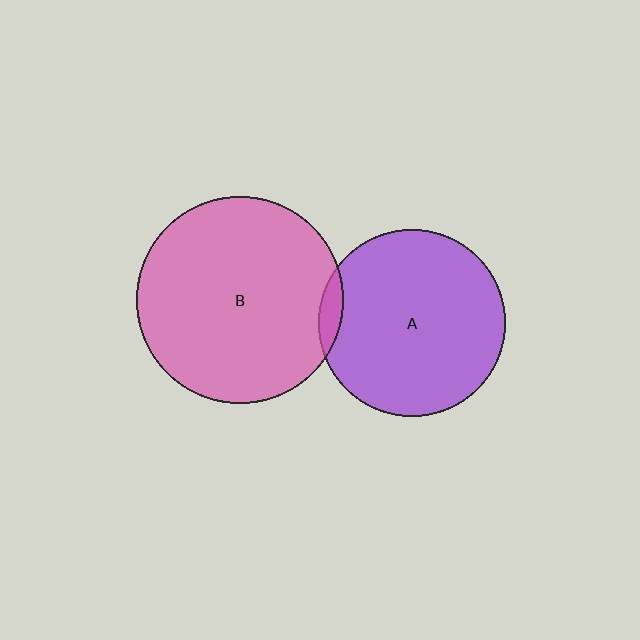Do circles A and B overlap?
Yes.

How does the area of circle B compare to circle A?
Approximately 1.2 times.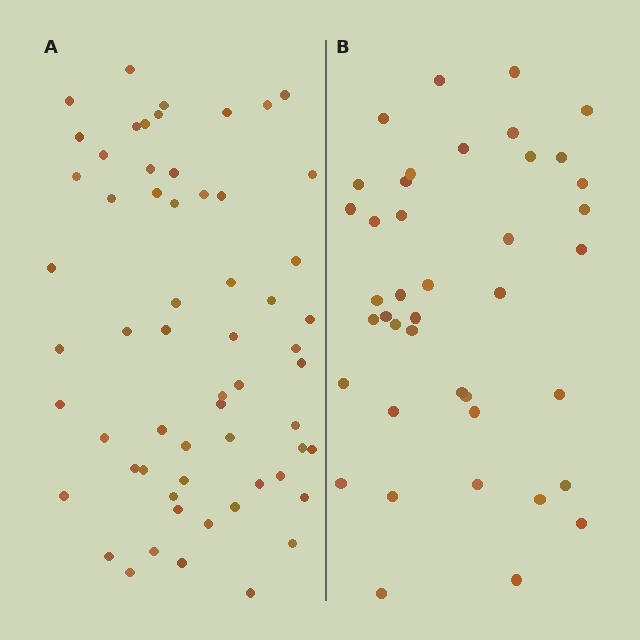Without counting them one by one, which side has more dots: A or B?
Region A (the left region) has more dots.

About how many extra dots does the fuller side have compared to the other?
Region A has approximately 20 more dots than region B.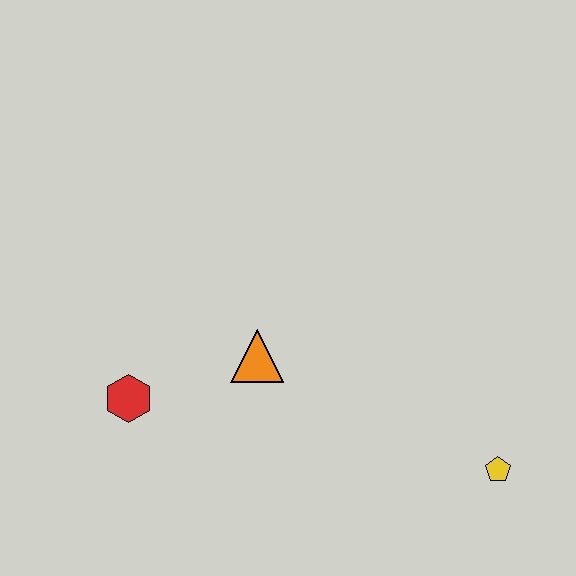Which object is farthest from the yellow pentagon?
The red hexagon is farthest from the yellow pentagon.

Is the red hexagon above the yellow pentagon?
Yes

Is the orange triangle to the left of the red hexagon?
No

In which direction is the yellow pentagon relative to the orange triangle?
The yellow pentagon is to the right of the orange triangle.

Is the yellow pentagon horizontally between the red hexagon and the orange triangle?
No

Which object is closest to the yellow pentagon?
The orange triangle is closest to the yellow pentagon.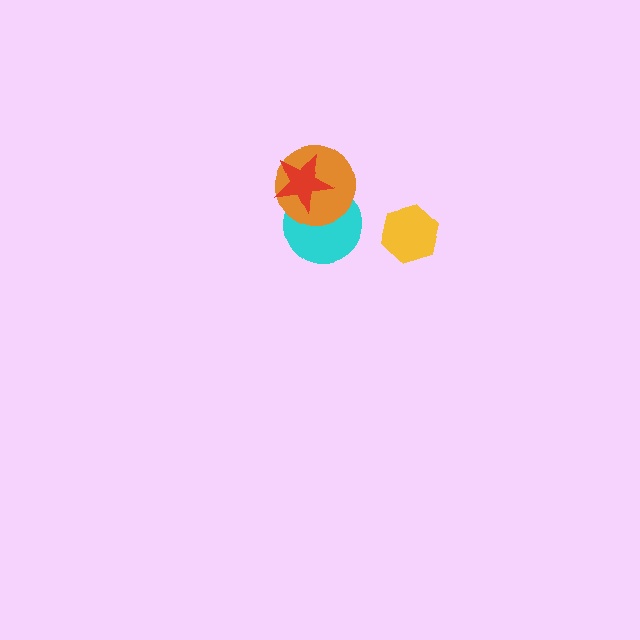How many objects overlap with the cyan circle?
2 objects overlap with the cyan circle.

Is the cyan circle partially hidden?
Yes, it is partially covered by another shape.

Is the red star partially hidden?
No, no other shape covers it.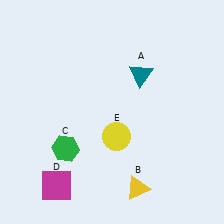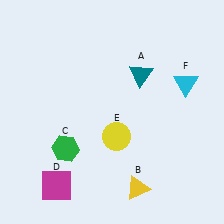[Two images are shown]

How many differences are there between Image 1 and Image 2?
There is 1 difference between the two images.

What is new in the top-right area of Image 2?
A cyan triangle (F) was added in the top-right area of Image 2.